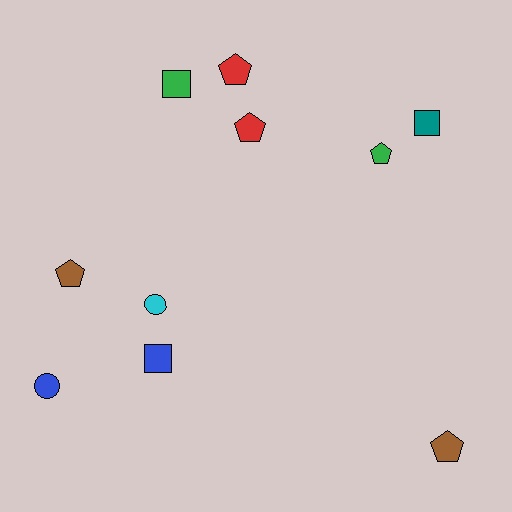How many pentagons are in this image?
There are 5 pentagons.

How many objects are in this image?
There are 10 objects.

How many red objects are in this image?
There are 2 red objects.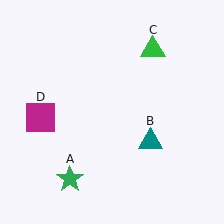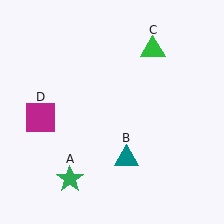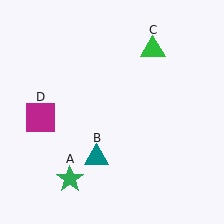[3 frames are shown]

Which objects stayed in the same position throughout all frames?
Green star (object A) and green triangle (object C) and magenta square (object D) remained stationary.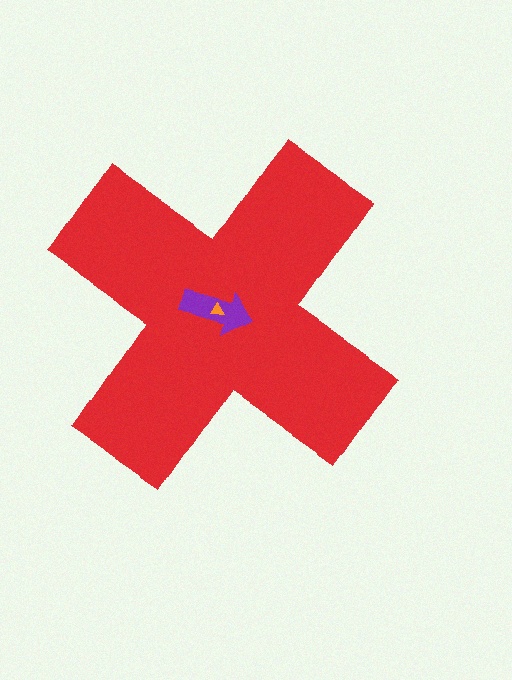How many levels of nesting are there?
3.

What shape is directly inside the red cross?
The purple arrow.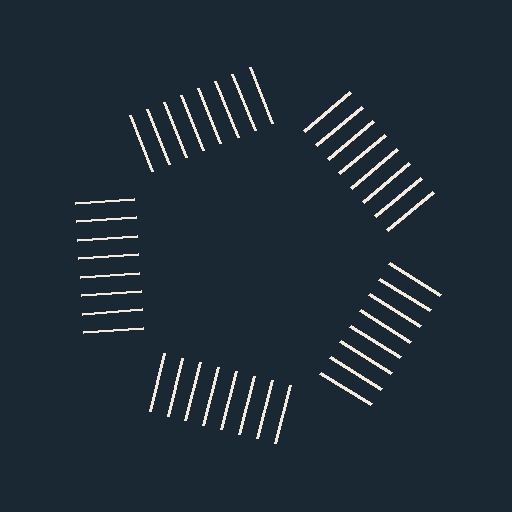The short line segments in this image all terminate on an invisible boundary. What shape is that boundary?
An illusory pentagon — the line segments terminate on its edges but no continuous stroke is drawn.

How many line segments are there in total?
40 — 8 along each of the 5 edges.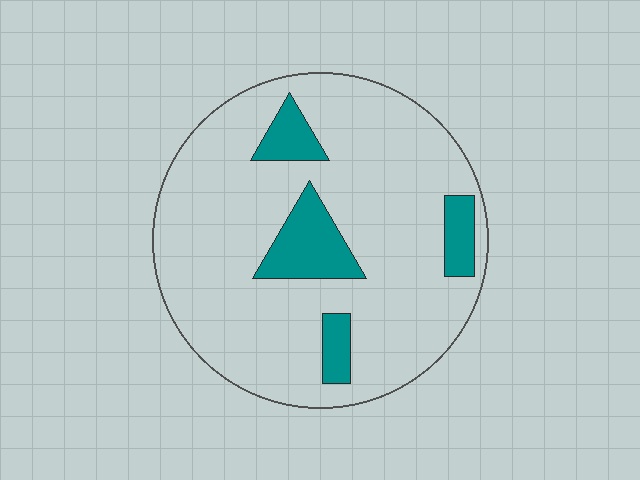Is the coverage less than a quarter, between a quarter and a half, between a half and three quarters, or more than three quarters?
Less than a quarter.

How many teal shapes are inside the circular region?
4.